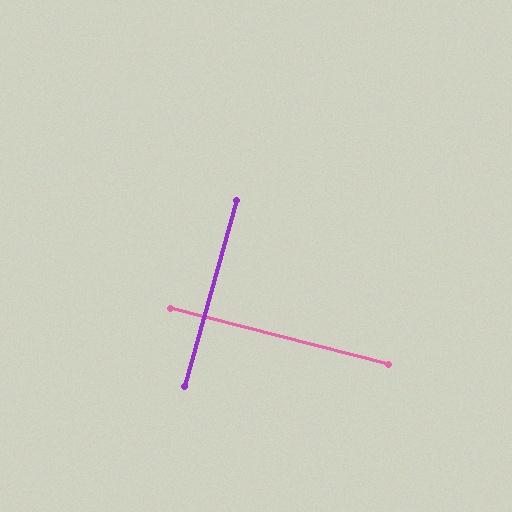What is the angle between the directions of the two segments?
Approximately 89 degrees.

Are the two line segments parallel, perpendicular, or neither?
Perpendicular — they meet at approximately 89°.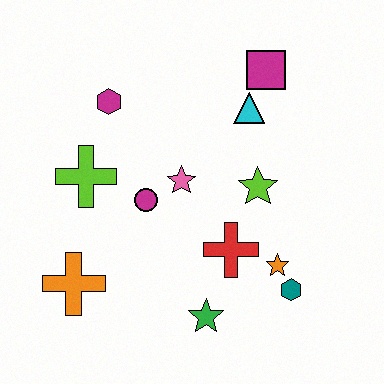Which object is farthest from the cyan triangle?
The orange cross is farthest from the cyan triangle.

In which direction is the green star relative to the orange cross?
The green star is to the right of the orange cross.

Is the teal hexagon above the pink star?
No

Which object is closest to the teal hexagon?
The orange star is closest to the teal hexagon.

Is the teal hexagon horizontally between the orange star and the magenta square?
No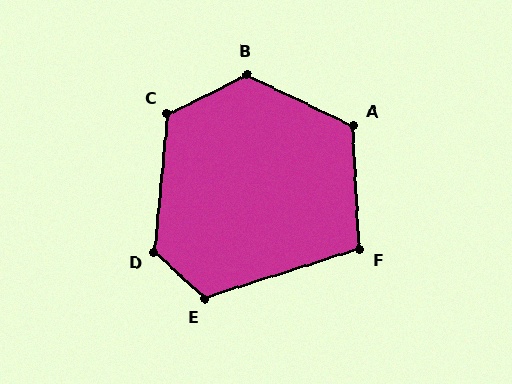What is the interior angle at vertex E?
Approximately 120 degrees (obtuse).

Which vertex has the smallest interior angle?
F, at approximately 105 degrees.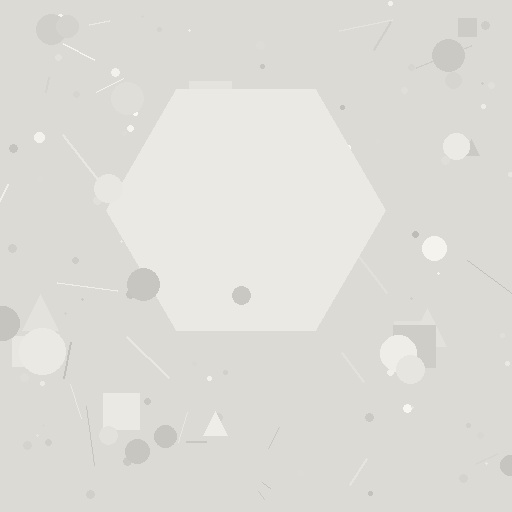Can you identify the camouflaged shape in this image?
The camouflaged shape is a hexagon.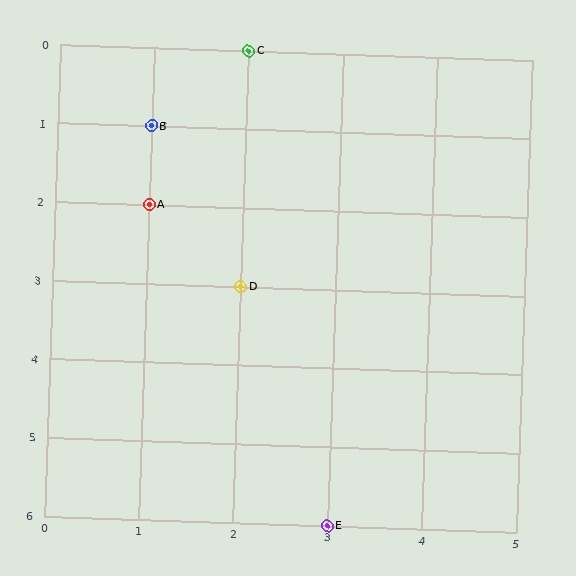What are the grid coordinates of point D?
Point D is at grid coordinates (2, 3).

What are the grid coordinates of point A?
Point A is at grid coordinates (1, 2).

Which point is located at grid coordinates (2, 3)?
Point D is at (2, 3).